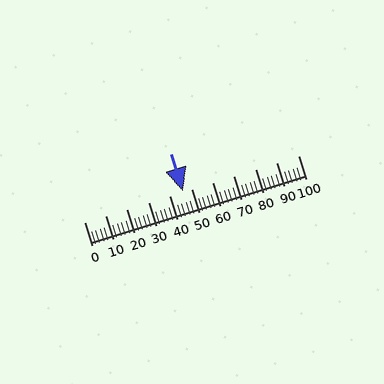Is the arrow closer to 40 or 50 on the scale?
The arrow is closer to 50.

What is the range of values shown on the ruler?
The ruler shows values from 0 to 100.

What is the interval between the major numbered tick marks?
The major tick marks are spaced 10 units apart.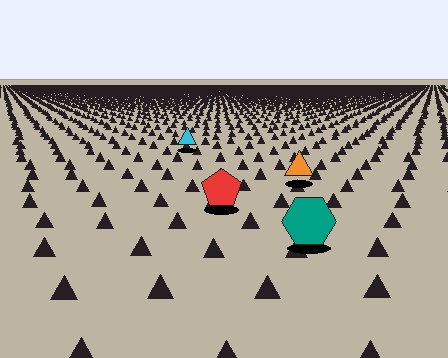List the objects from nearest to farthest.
From nearest to farthest: the teal hexagon, the red pentagon, the orange triangle, the cyan triangle.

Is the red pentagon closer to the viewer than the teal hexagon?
No. The teal hexagon is closer — you can tell from the texture gradient: the ground texture is coarser near it.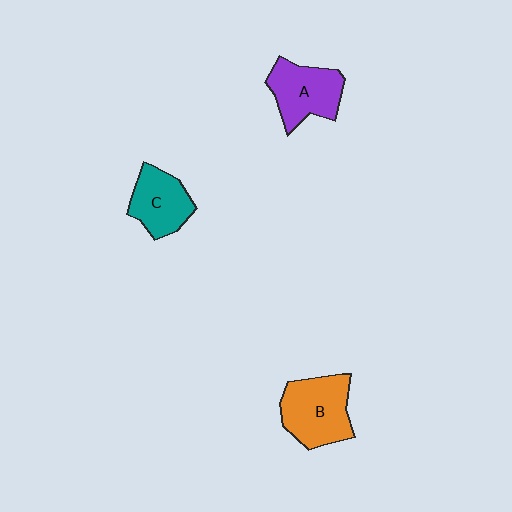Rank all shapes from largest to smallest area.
From largest to smallest: B (orange), A (purple), C (teal).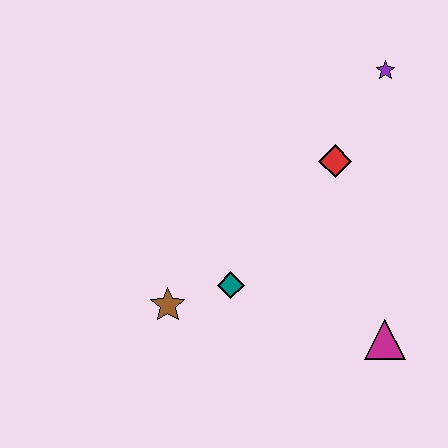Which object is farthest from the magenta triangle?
The purple star is farthest from the magenta triangle.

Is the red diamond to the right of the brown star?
Yes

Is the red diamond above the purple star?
No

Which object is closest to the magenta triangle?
The teal diamond is closest to the magenta triangle.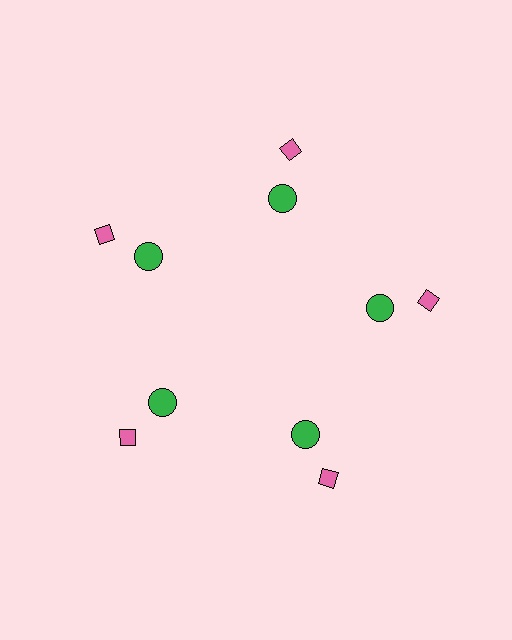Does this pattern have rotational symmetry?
Yes, this pattern has 5-fold rotational symmetry. It looks the same after rotating 72 degrees around the center.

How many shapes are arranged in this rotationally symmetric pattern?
There are 10 shapes, arranged in 5 groups of 2.